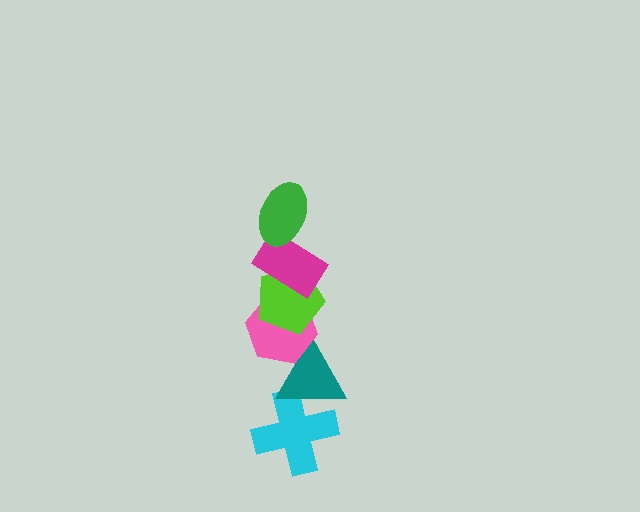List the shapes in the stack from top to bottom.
From top to bottom: the green ellipse, the magenta rectangle, the lime pentagon, the pink hexagon, the teal triangle, the cyan cross.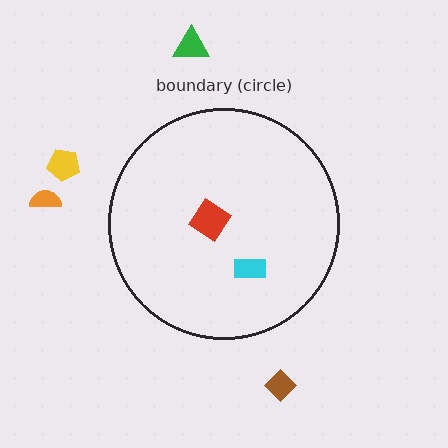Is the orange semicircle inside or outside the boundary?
Outside.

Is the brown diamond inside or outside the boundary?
Outside.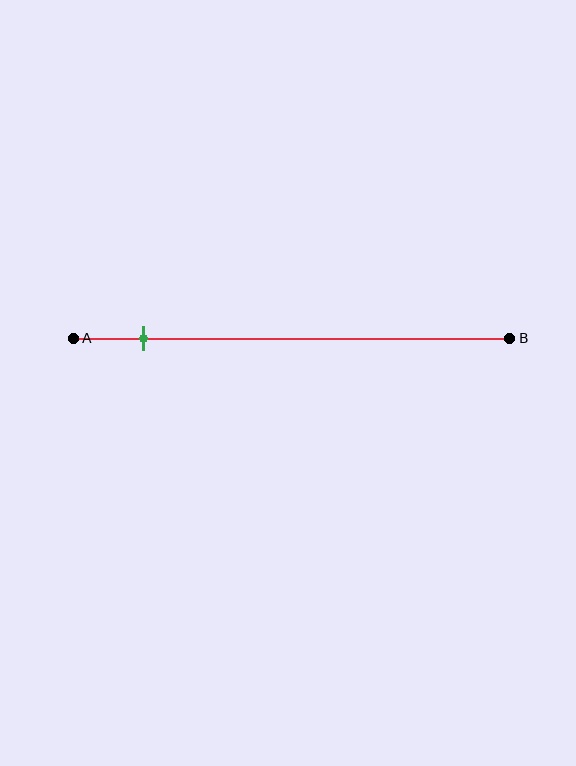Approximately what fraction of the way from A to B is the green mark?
The green mark is approximately 15% of the way from A to B.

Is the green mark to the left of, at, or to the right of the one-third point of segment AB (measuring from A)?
The green mark is to the left of the one-third point of segment AB.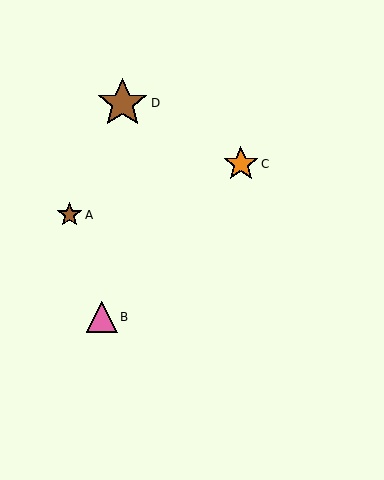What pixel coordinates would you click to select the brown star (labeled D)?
Click at (123, 103) to select the brown star D.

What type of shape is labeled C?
Shape C is an orange star.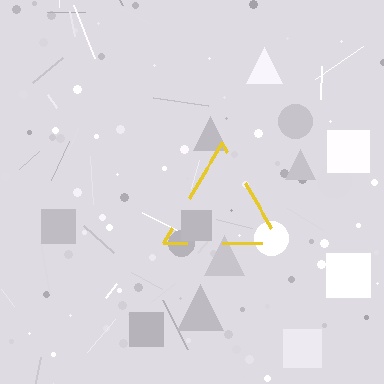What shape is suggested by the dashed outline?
The dashed outline suggests a triangle.